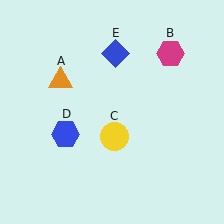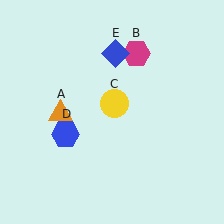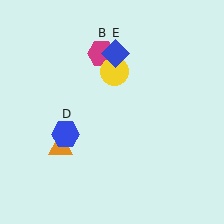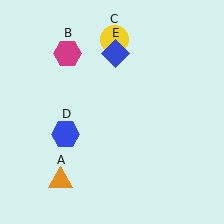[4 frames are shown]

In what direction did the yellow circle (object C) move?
The yellow circle (object C) moved up.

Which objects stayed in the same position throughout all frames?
Blue hexagon (object D) and blue diamond (object E) remained stationary.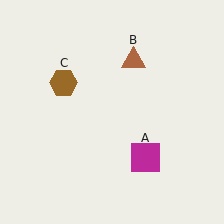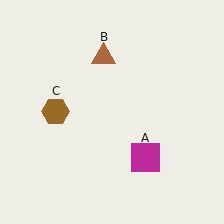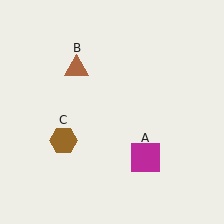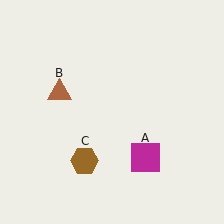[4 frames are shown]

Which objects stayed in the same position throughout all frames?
Magenta square (object A) remained stationary.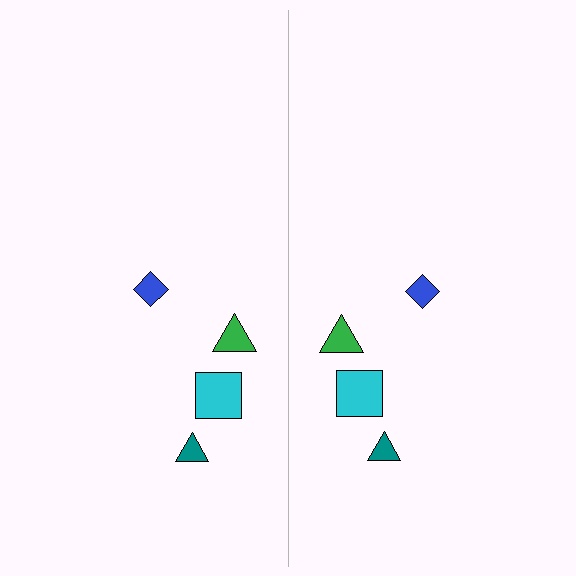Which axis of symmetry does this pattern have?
The pattern has a vertical axis of symmetry running through the center of the image.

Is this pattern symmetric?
Yes, this pattern has bilateral (reflection) symmetry.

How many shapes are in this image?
There are 8 shapes in this image.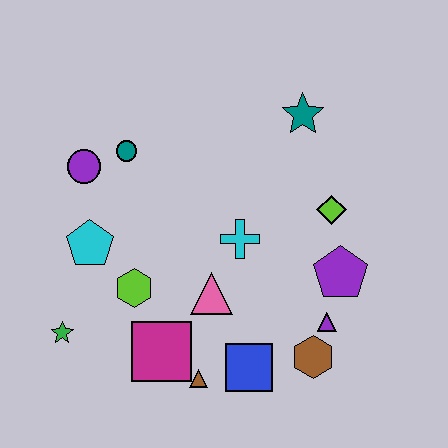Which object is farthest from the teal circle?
The brown hexagon is farthest from the teal circle.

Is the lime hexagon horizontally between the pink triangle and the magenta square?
No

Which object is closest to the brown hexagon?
The purple triangle is closest to the brown hexagon.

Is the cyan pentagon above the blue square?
Yes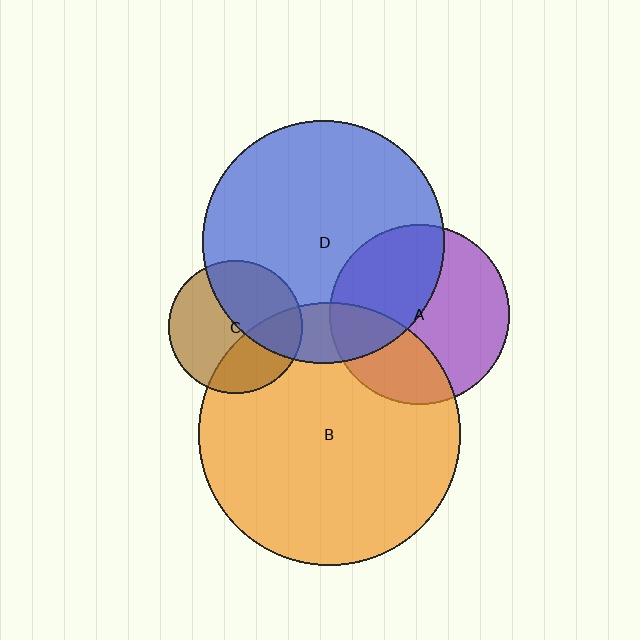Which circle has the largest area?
Circle B (orange).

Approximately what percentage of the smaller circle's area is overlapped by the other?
Approximately 45%.